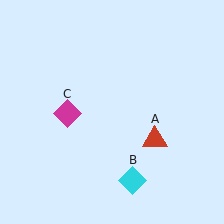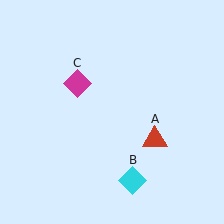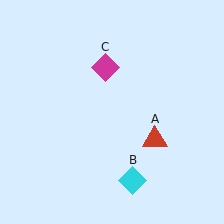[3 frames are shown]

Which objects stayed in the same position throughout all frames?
Red triangle (object A) and cyan diamond (object B) remained stationary.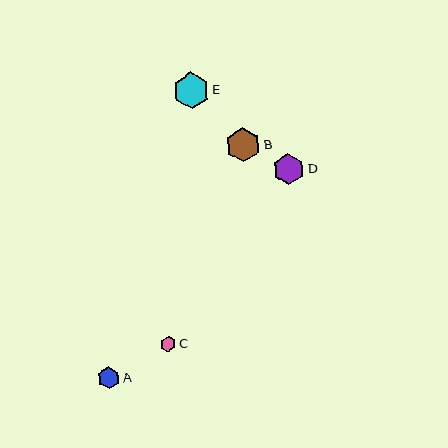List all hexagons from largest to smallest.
From largest to smallest: E, B, D, A, C.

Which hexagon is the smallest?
Hexagon C is the smallest with a size of approximately 16 pixels.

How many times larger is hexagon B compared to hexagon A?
Hexagon B is approximately 1.6 times the size of hexagon A.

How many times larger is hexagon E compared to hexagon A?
Hexagon E is approximately 1.7 times the size of hexagon A.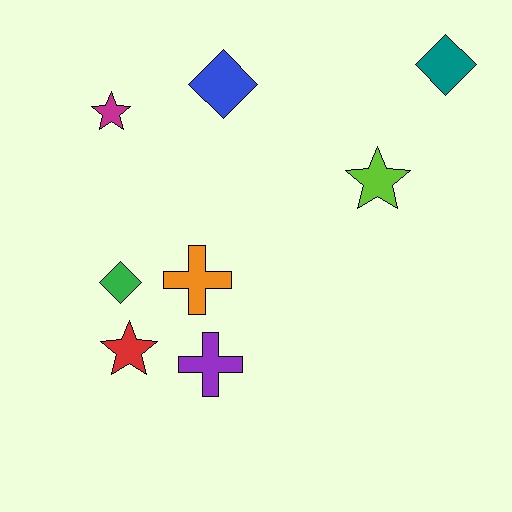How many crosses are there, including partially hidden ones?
There are 2 crosses.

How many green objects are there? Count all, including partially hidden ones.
There is 1 green object.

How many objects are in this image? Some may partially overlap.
There are 8 objects.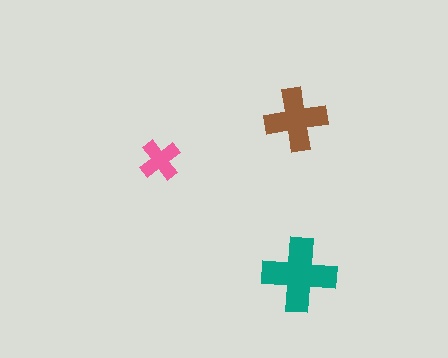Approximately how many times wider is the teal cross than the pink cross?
About 2 times wider.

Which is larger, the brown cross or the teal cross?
The teal one.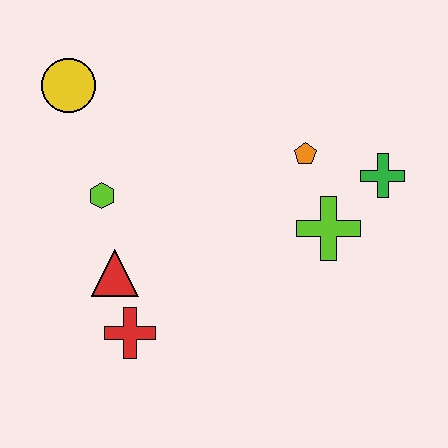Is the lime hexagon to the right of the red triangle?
No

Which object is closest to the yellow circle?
The lime hexagon is closest to the yellow circle.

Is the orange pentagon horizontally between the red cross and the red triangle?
No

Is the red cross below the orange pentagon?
Yes